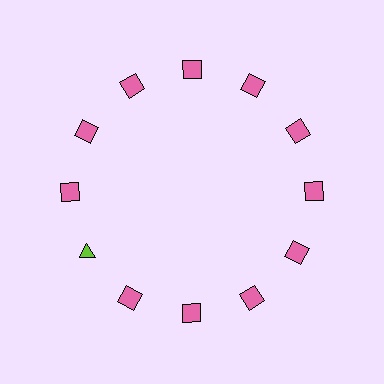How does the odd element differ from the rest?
It differs in both color (lime instead of pink) and shape (triangle instead of square).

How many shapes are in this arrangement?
There are 12 shapes arranged in a ring pattern.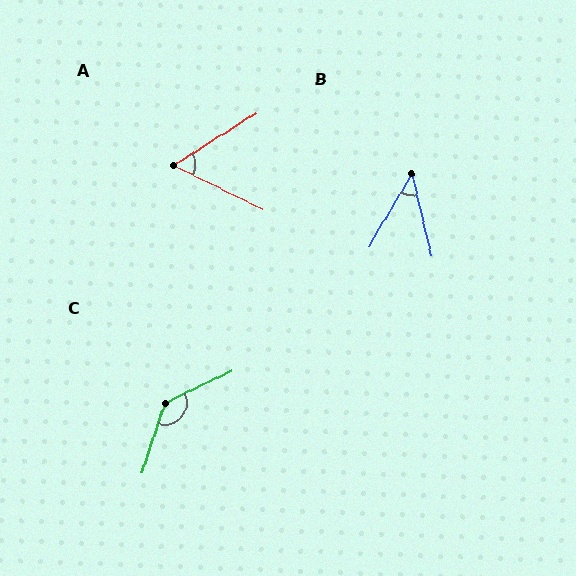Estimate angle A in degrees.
Approximately 59 degrees.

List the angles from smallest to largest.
B (44°), A (59°), C (134°).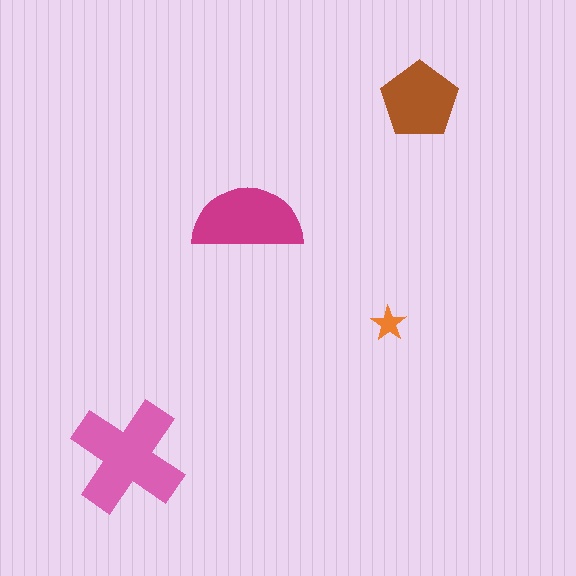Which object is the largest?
The pink cross.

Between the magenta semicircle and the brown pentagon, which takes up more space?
The magenta semicircle.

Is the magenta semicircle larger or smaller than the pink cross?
Smaller.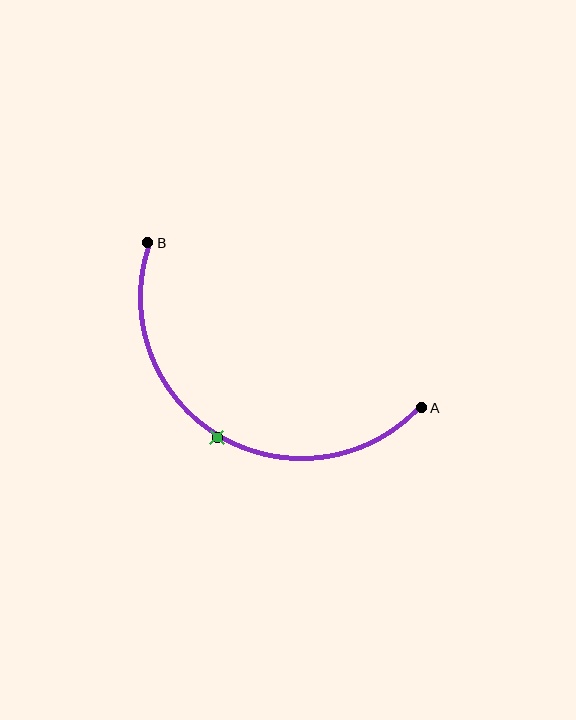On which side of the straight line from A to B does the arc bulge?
The arc bulges below the straight line connecting A and B.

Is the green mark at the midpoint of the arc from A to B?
Yes. The green mark lies on the arc at equal arc-length from both A and B — it is the arc midpoint.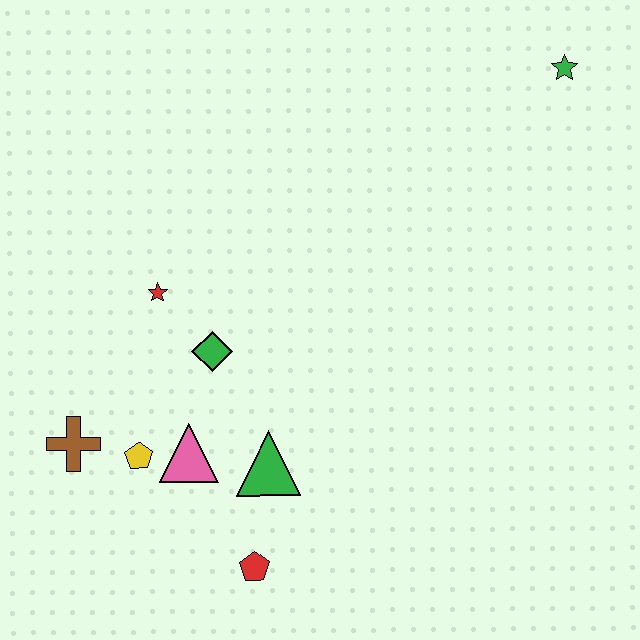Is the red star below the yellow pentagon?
No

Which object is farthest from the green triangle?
The green star is farthest from the green triangle.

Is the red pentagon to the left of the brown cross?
No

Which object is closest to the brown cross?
The yellow pentagon is closest to the brown cross.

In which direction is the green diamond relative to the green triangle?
The green diamond is above the green triangle.